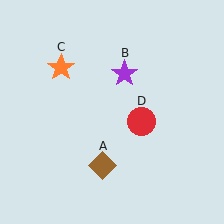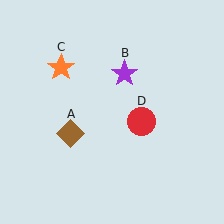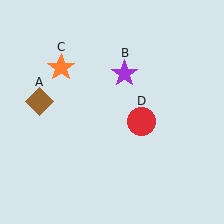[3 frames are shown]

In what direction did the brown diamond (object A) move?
The brown diamond (object A) moved up and to the left.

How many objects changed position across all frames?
1 object changed position: brown diamond (object A).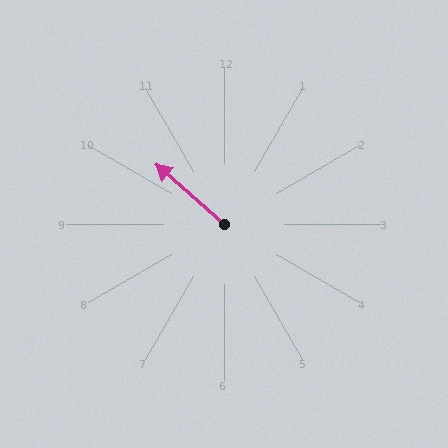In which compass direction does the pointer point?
Northwest.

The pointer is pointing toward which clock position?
Roughly 10 o'clock.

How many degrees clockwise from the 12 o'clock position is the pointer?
Approximately 311 degrees.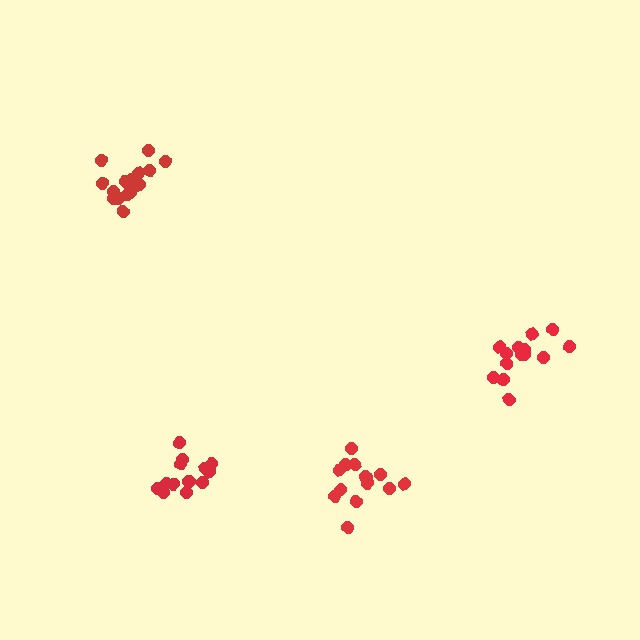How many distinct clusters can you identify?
There are 4 distinct clusters.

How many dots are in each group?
Group 1: 16 dots, Group 2: 14 dots, Group 3: 14 dots, Group 4: 14 dots (58 total).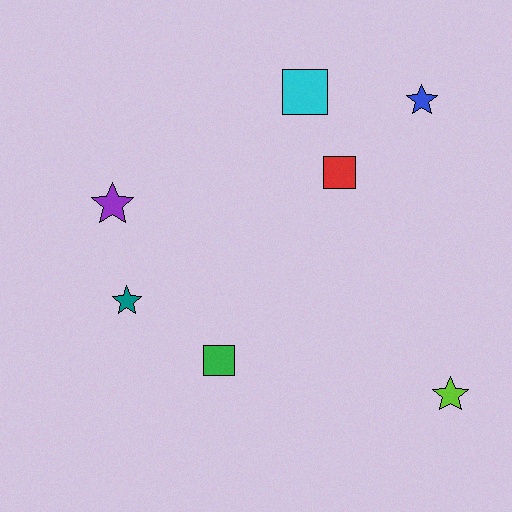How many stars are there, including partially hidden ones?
There are 4 stars.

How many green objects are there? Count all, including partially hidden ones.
There is 1 green object.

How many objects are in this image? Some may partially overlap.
There are 7 objects.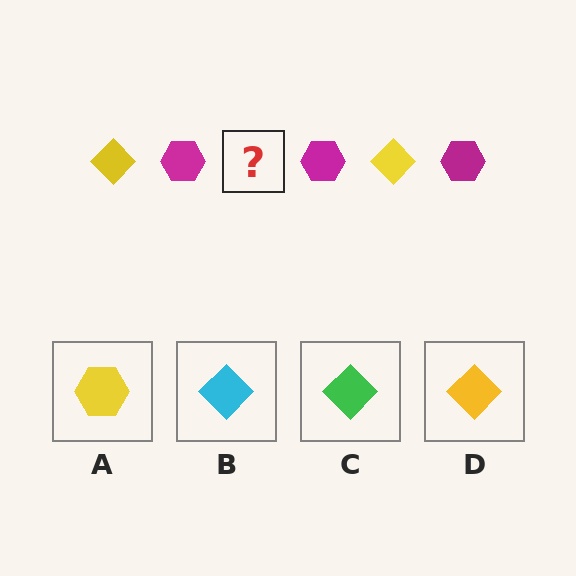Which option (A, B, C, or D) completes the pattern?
D.